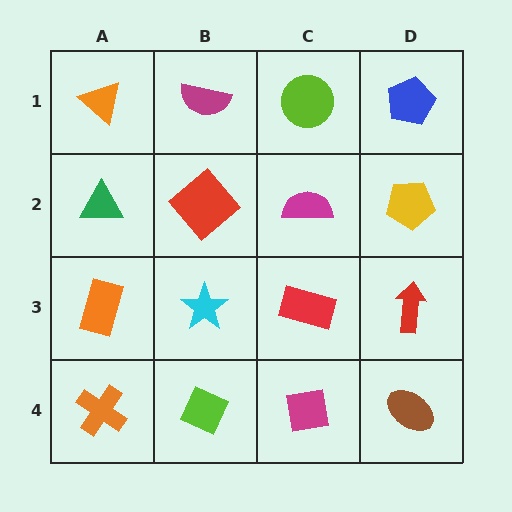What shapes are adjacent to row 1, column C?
A magenta semicircle (row 2, column C), a magenta semicircle (row 1, column B), a blue pentagon (row 1, column D).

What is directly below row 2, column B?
A cyan star.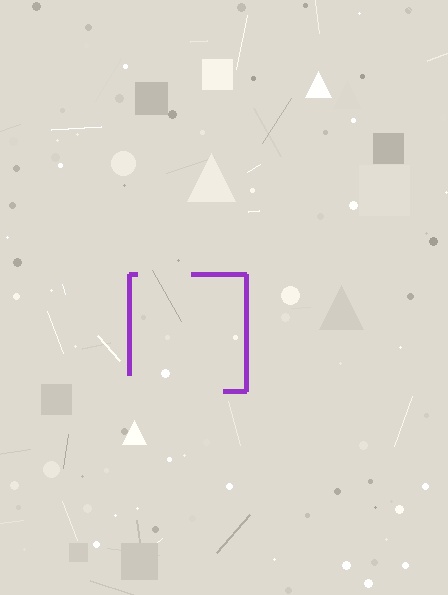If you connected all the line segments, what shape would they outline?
They would outline a square.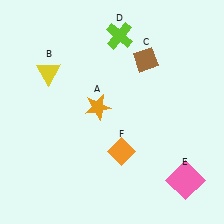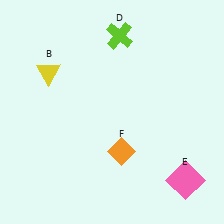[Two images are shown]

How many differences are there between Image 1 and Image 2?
There are 2 differences between the two images.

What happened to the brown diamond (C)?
The brown diamond (C) was removed in Image 2. It was in the top-right area of Image 1.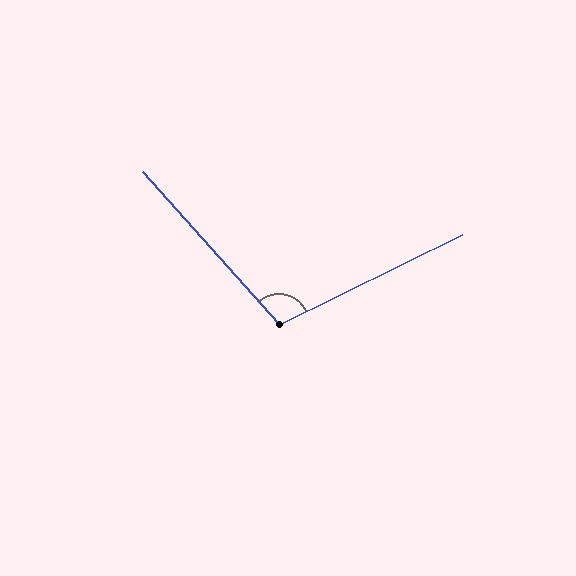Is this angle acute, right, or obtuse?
It is obtuse.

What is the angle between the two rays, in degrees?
Approximately 105 degrees.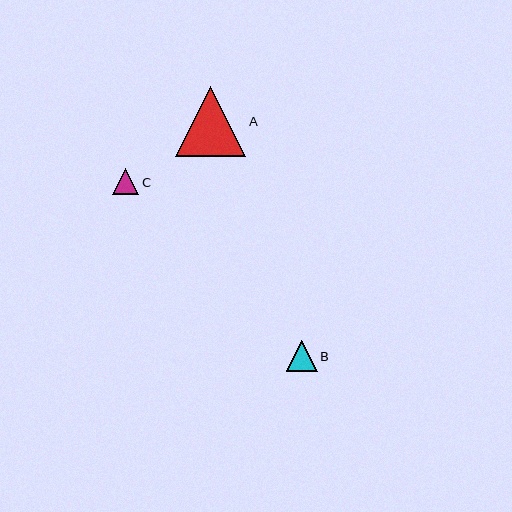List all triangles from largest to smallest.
From largest to smallest: A, B, C.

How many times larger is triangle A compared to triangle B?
Triangle A is approximately 2.3 times the size of triangle B.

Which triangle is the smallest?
Triangle C is the smallest with a size of approximately 26 pixels.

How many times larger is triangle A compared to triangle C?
Triangle A is approximately 2.7 times the size of triangle C.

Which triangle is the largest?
Triangle A is the largest with a size of approximately 70 pixels.